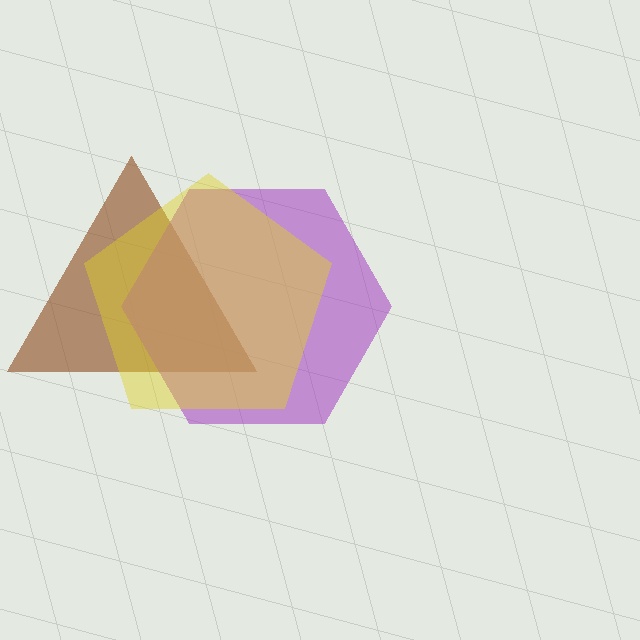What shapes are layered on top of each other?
The layered shapes are: a brown triangle, a purple hexagon, a yellow pentagon.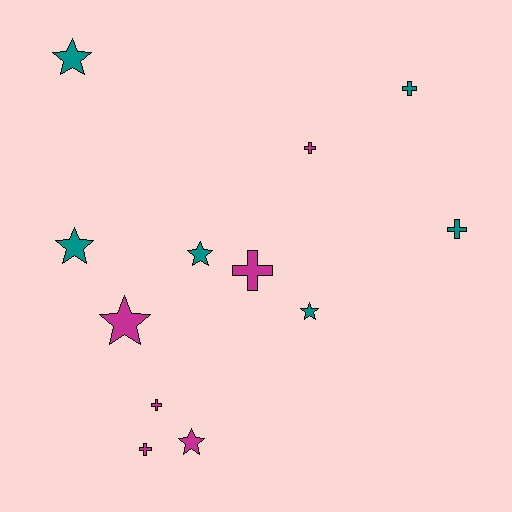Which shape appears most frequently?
Star, with 6 objects.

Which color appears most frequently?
Teal, with 6 objects.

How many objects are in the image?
There are 12 objects.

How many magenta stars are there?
There are 2 magenta stars.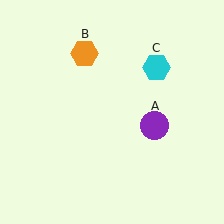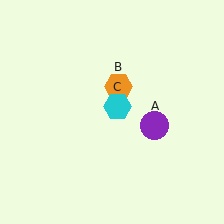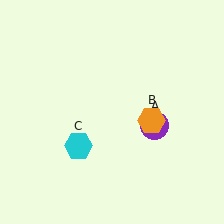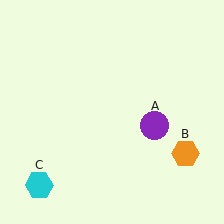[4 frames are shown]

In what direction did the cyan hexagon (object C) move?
The cyan hexagon (object C) moved down and to the left.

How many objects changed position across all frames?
2 objects changed position: orange hexagon (object B), cyan hexagon (object C).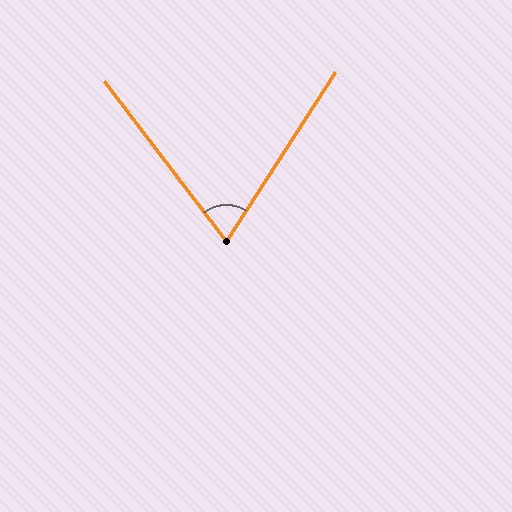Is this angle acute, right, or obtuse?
It is acute.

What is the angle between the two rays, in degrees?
Approximately 70 degrees.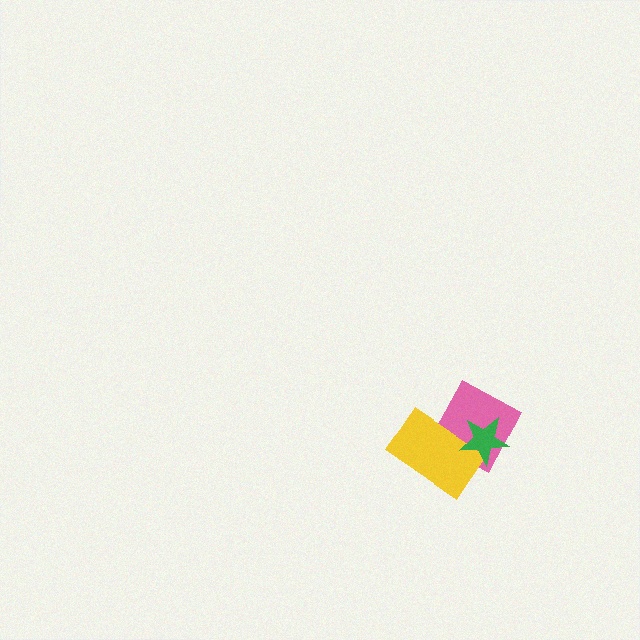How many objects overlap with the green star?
2 objects overlap with the green star.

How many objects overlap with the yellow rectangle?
2 objects overlap with the yellow rectangle.